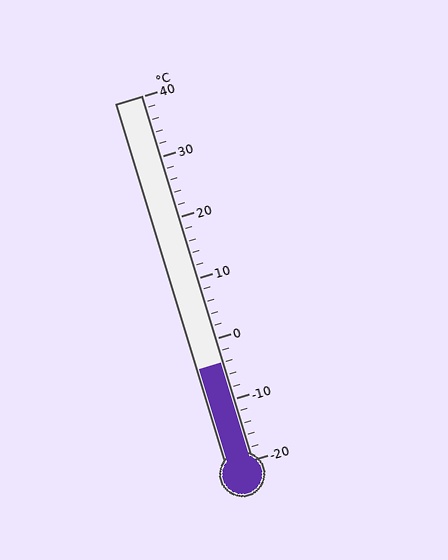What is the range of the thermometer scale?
The thermometer scale ranges from -20°C to 40°C.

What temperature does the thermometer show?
The thermometer shows approximately -4°C.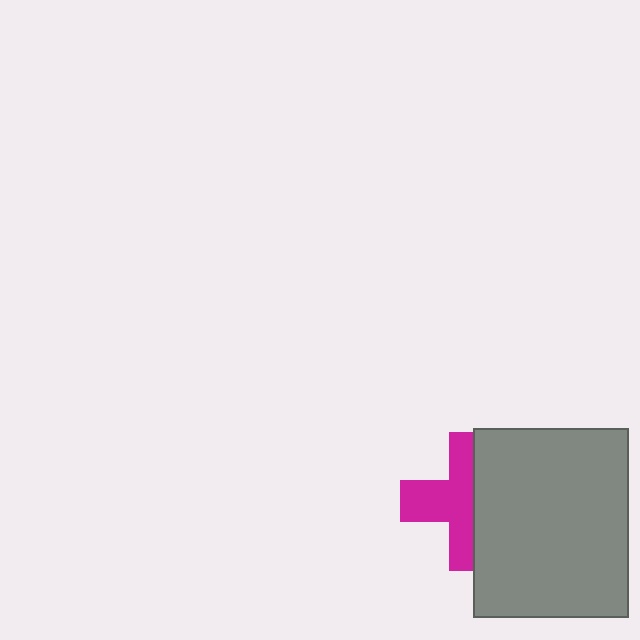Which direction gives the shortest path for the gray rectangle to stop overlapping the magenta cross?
Moving right gives the shortest separation.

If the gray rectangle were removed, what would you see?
You would see the complete magenta cross.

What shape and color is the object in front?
The object in front is a gray rectangle.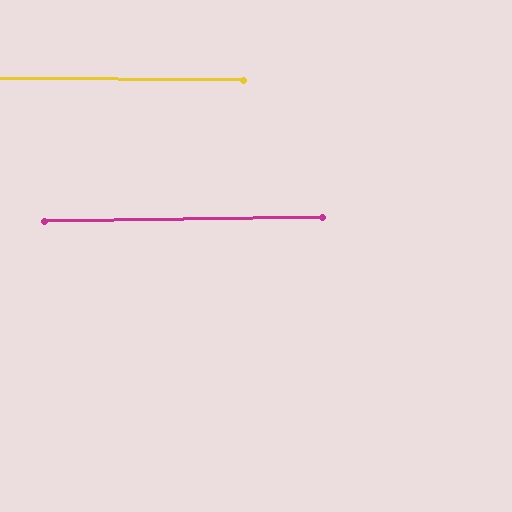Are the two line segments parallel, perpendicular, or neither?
Parallel — their directions differ by only 1.4°.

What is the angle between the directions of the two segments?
Approximately 1 degree.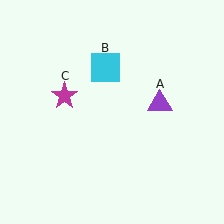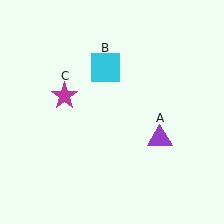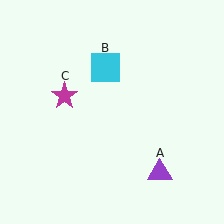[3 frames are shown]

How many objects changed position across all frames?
1 object changed position: purple triangle (object A).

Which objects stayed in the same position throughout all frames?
Cyan square (object B) and magenta star (object C) remained stationary.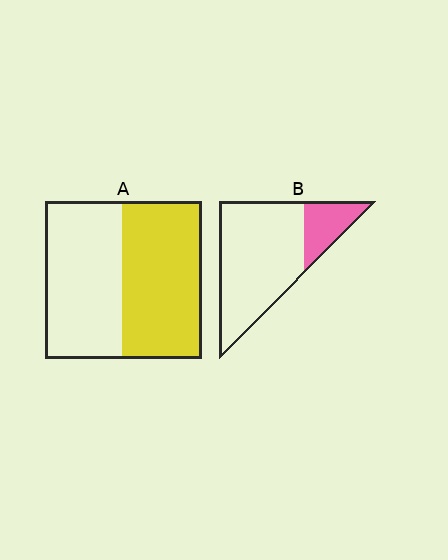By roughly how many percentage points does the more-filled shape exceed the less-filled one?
By roughly 30 percentage points (A over B).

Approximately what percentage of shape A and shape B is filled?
A is approximately 50% and B is approximately 20%.